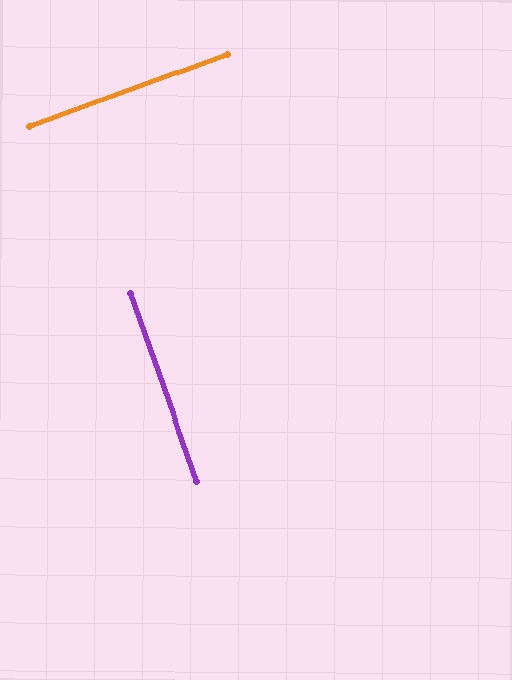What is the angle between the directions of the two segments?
Approximately 90 degrees.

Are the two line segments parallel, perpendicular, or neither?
Perpendicular — they meet at approximately 90°.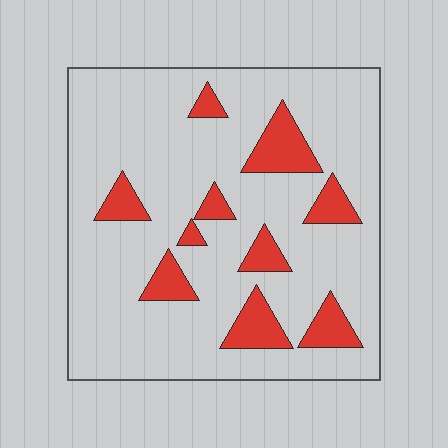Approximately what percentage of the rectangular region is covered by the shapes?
Approximately 15%.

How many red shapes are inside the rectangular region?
10.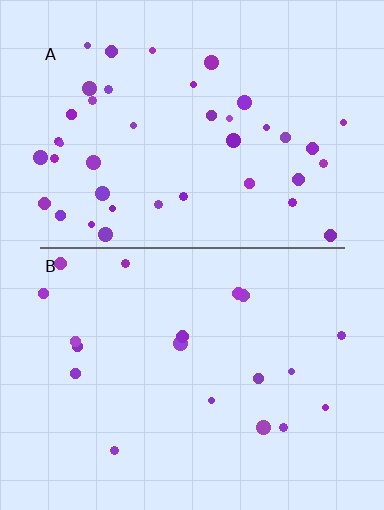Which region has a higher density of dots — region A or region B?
A (the top).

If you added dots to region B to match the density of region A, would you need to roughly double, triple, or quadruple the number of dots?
Approximately double.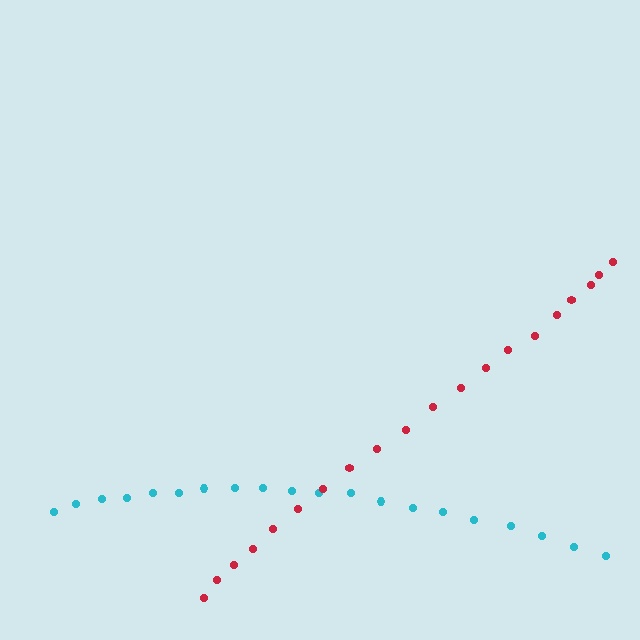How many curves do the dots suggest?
There are 2 distinct paths.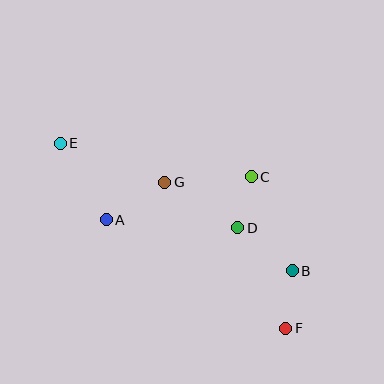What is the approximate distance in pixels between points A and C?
The distance between A and C is approximately 151 pixels.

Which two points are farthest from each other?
Points E and F are farthest from each other.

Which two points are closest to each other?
Points C and D are closest to each other.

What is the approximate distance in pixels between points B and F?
The distance between B and F is approximately 58 pixels.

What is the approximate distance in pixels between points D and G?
The distance between D and G is approximately 86 pixels.